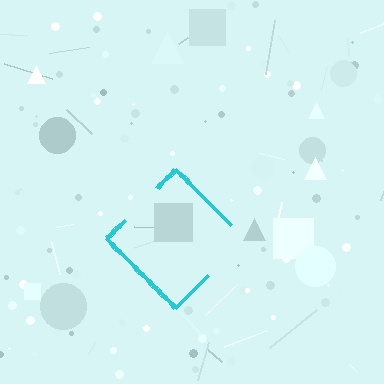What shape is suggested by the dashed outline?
The dashed outline suggests a diamond.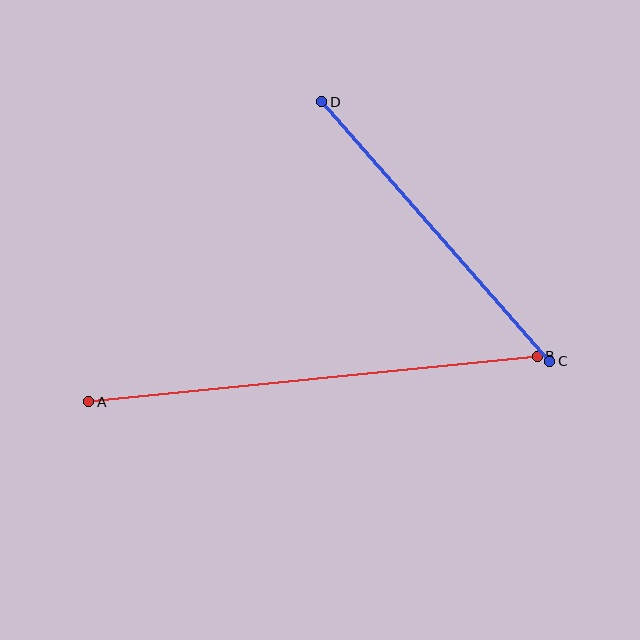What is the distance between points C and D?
The distance is approximately 345 pixels.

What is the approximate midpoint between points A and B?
The midpoint is at approximately (313, 379) pixels.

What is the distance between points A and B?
The distance is approximately 451 pixels.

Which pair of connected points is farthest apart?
Points A and B are farthest apart.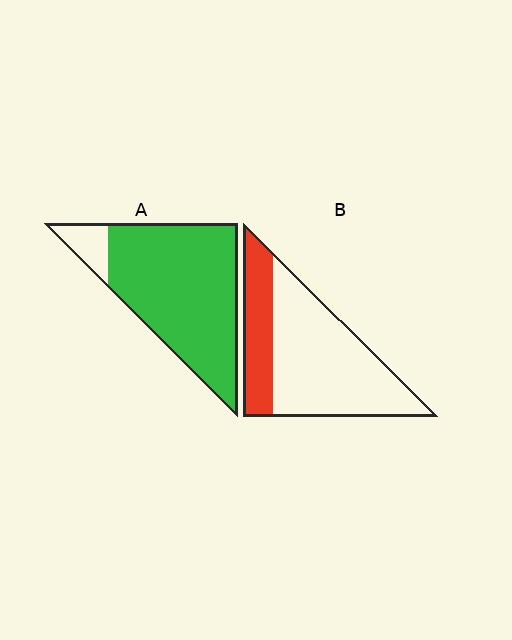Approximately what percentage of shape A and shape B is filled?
A is approximately 90% and B is approximately 30%.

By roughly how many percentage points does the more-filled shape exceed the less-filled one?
By roughly 60 percentage points (A over B).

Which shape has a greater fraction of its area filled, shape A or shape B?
Shape A.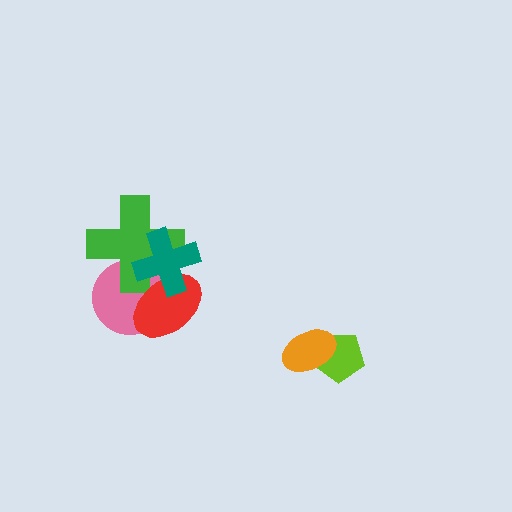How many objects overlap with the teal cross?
3 objects overlap with the teal cross.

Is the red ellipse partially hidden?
Yes, it is partially covered by another shape.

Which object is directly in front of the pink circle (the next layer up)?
The green cross is directly in front of the pink circle.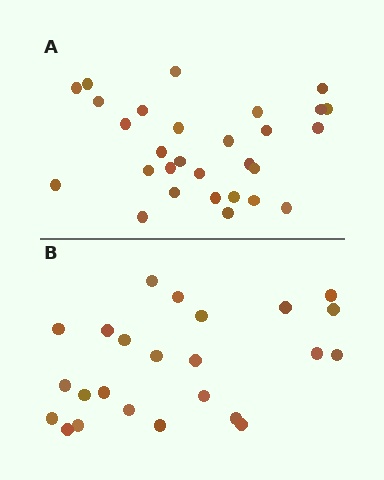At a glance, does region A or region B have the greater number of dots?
Region A (the top region) has more dots.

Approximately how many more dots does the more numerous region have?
Region A has about 5 more dots than region B.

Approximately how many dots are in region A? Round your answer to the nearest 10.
About 30 dots. (The exact count is 29, which rounds to 30.)